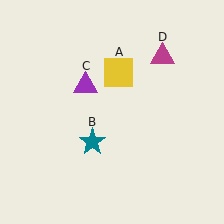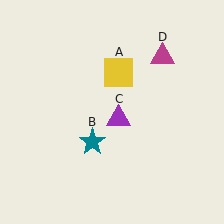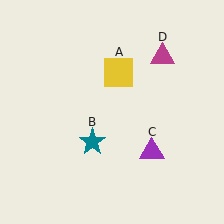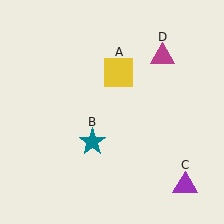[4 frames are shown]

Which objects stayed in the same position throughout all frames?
Yellow square (object A) and teal star (object B) and magenta triangle (object D) remained stationary.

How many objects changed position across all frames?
1 object changed position: purple triangle (object C).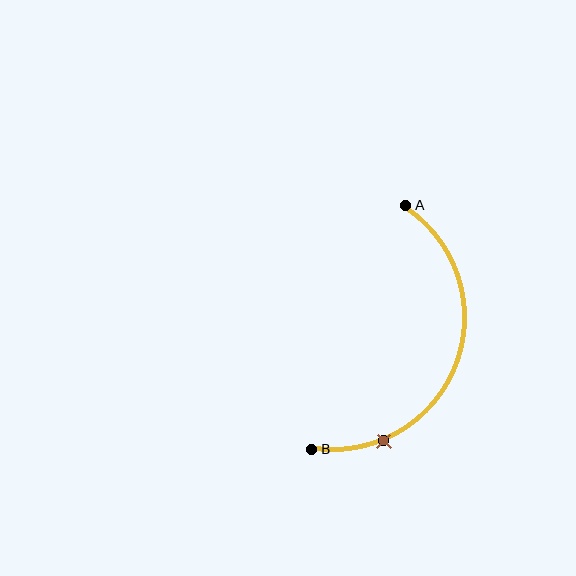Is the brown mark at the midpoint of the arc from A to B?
No. The brown mark lies on the arc but is closer to endpoint B. The arc midpoint would be at the point on the curve equidistant along the arc from both A and B.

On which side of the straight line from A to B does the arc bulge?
The arc bulges to the right of the straight line connecting A and B.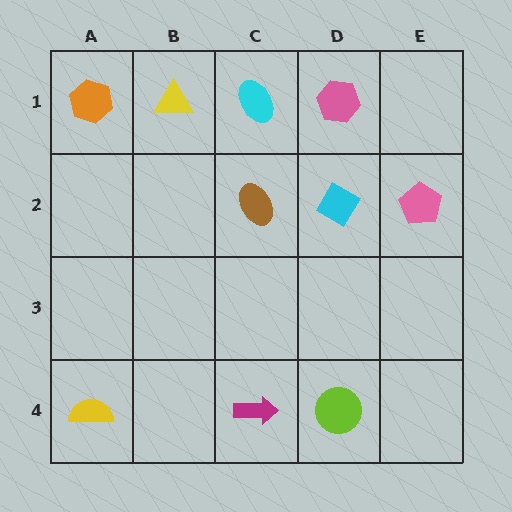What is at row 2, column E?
A pink pentagon.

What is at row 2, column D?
A cyan diamond.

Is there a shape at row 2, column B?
No, that cell is empty.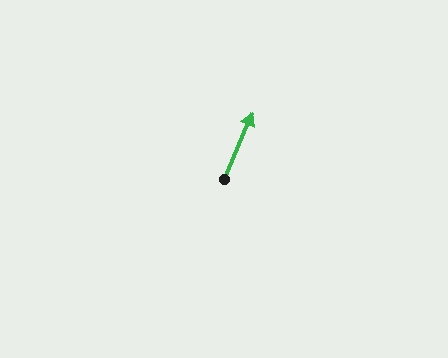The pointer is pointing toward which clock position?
Roughly 1 o'clock.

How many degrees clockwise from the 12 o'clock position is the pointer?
Approximately 23 degrees.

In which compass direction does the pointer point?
Northeast.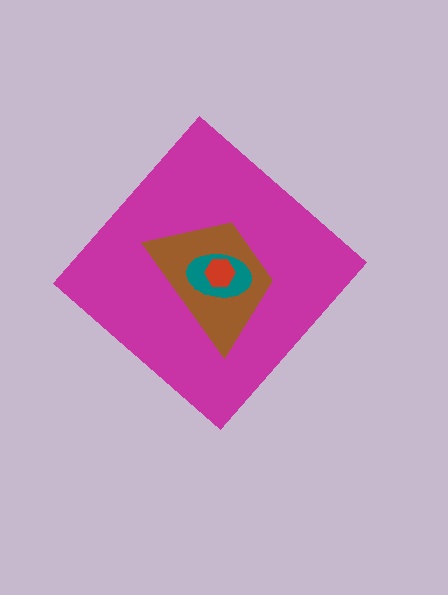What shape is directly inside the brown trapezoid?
The teal ellipse.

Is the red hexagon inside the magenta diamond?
Yes.